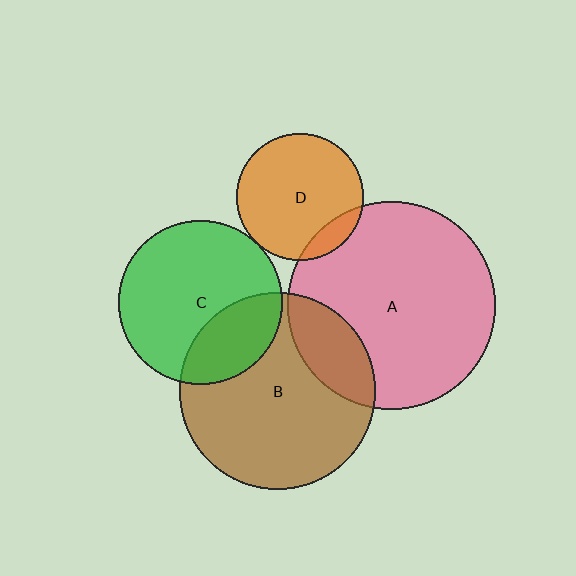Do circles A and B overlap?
Yes.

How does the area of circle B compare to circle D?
Approximately 2.4 times.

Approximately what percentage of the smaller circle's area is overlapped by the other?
Approximately 20%.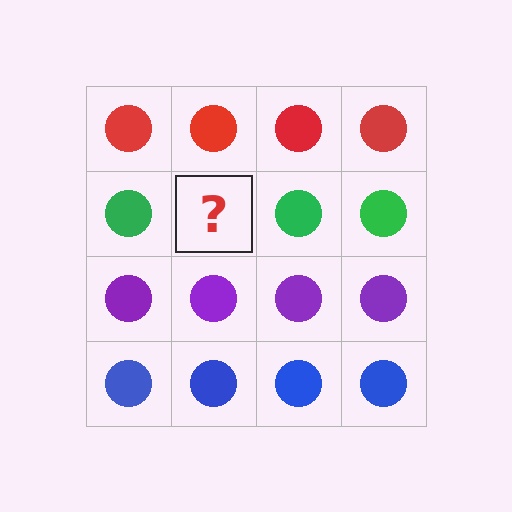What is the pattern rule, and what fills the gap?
The rule is that each row has a consistent color. The gap should be filled with a green circle.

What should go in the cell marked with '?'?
The missing cell should contain a green circle.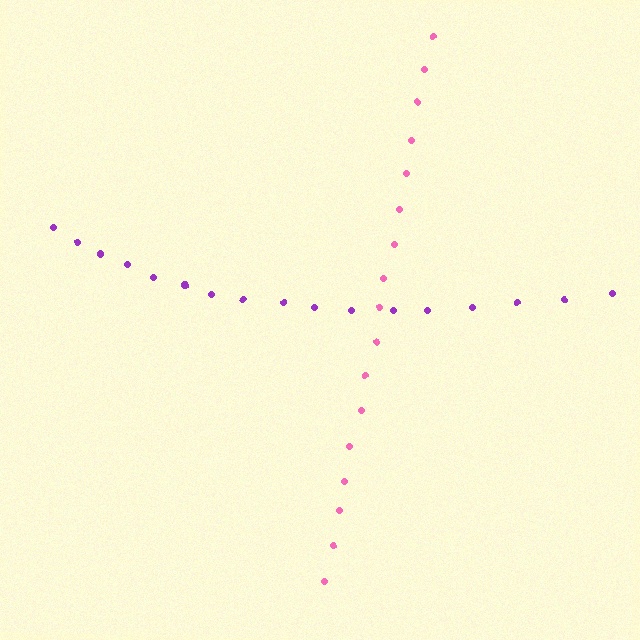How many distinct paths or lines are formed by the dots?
There are 2 distinct paths.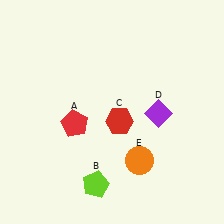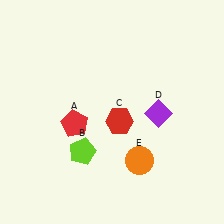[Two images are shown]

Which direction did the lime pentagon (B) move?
The lime pentagon (B) moved up.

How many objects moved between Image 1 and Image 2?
1 object moved between the two images.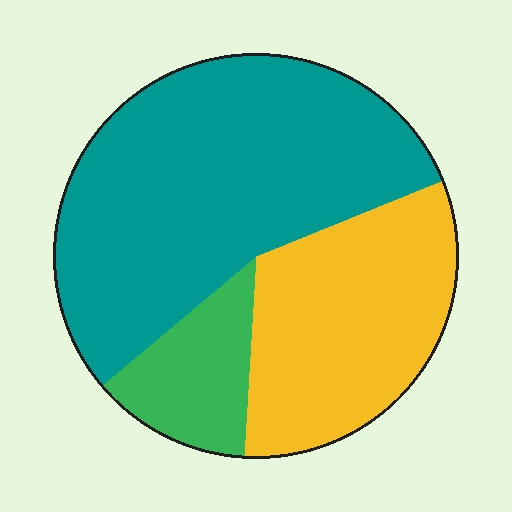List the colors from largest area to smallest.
From largest to smallest: teal, yellow, green.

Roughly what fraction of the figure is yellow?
Yellow takes up between a quarter and a half of the figure.